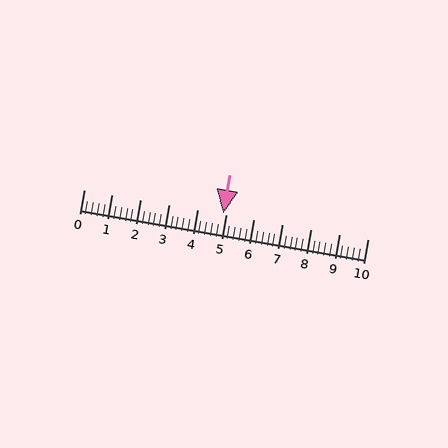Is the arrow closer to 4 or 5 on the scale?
The arrow is closer to 5.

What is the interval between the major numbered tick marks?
The major tick marks are spaced 1 units apart.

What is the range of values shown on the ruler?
The ruler shows values from 0 to 10.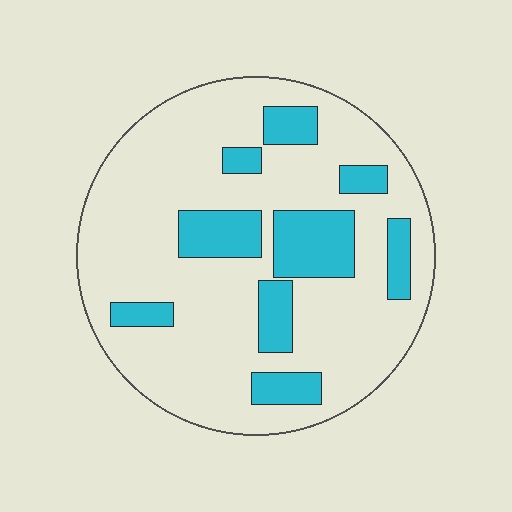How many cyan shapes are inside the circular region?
9.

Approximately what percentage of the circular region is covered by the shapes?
Approximately 20%.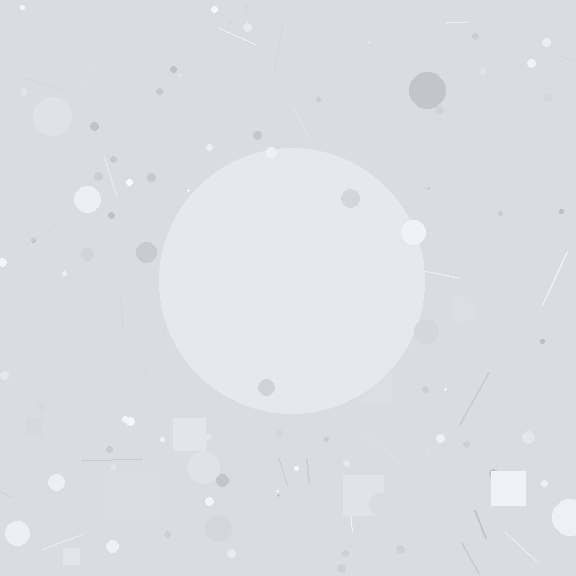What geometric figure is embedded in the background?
A circle is embedded in the background.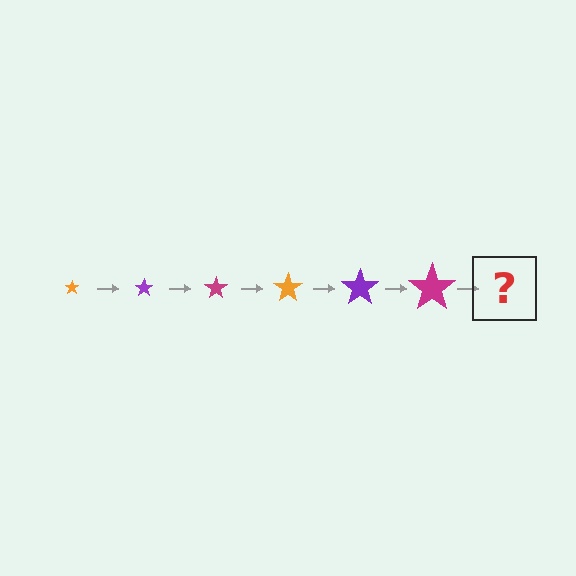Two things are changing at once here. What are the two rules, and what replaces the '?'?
The two rules are that the star grows larger each step and the color cycles through orange, purple, and magenta. The '?' should be an orange star, larger than the previous one.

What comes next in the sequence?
The next element should be an orange star, larger than the previous one.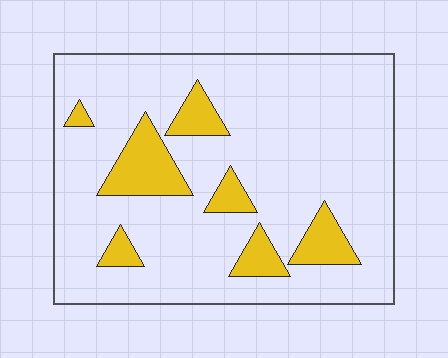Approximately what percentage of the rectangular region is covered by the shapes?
Approximately 15%.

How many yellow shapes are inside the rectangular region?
7.